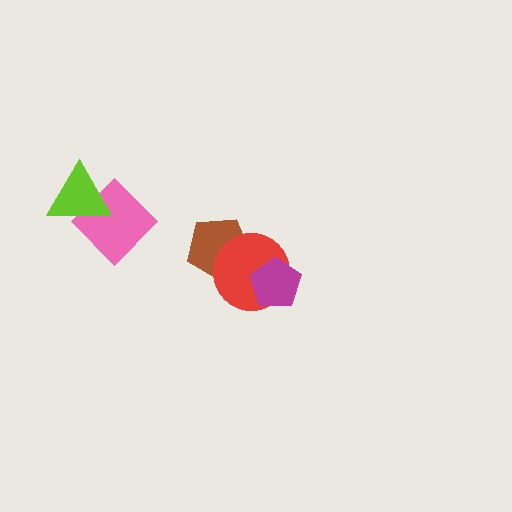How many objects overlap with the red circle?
2 objects overlap with the red circle.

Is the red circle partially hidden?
Yes, it is partially covered by another shape.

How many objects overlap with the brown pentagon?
1 object overlaps with the brown pentagon.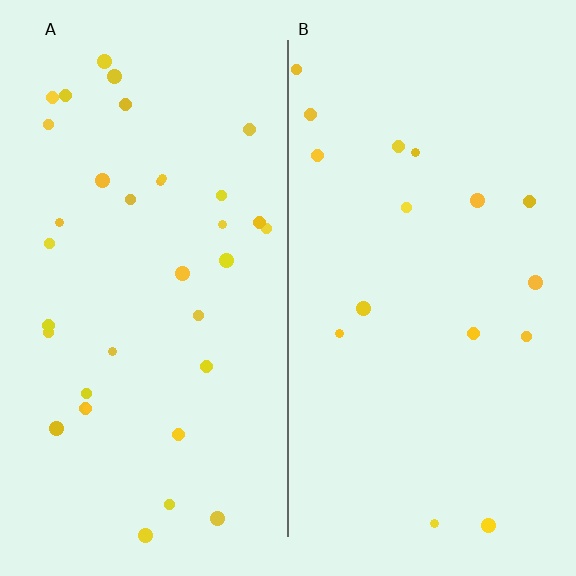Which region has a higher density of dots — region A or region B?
A (the left).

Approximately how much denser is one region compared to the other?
Approximately 2.1× — region A over region B.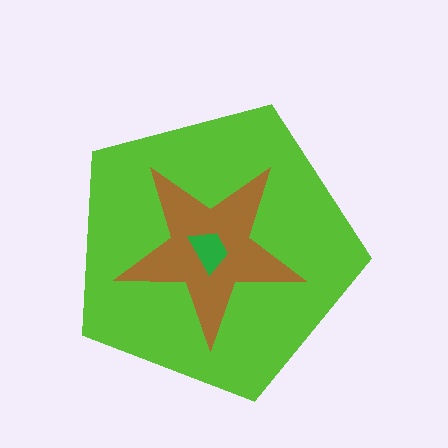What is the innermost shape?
The green trapezoid.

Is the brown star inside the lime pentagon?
Yes.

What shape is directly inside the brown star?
The green trapezoid.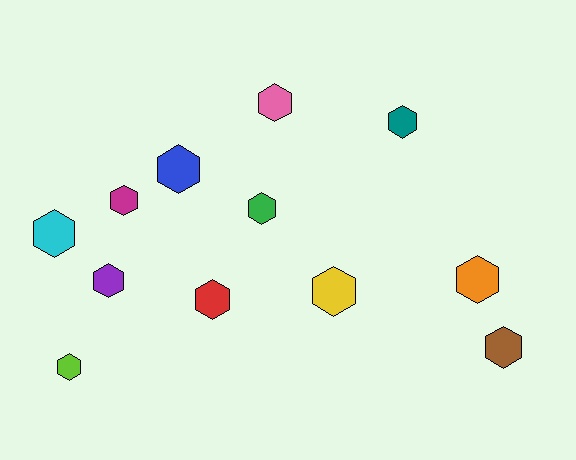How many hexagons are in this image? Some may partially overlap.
There are 12 hexagons.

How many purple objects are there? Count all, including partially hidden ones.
There is 1 purple object.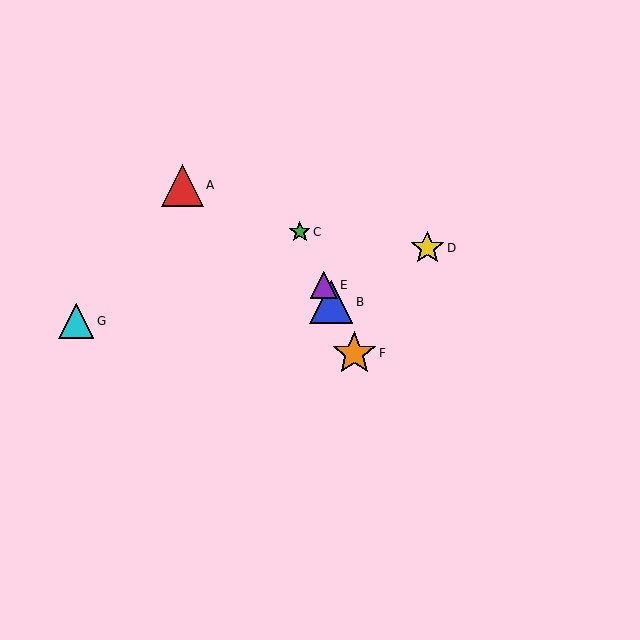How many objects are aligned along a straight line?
4 objects (B, C, E, F) are aligned along a straight line.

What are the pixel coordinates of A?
Object A is at (182, 185).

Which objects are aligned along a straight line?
Objects B, C, E, F are aligned along a straight line.